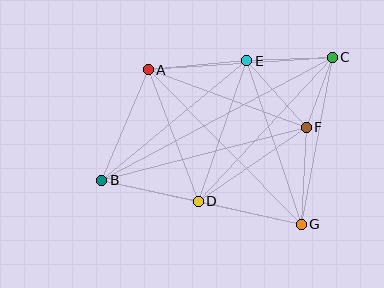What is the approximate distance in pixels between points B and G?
The distance between B and G is approximately 204 pixels.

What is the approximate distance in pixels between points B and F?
The distance between B and F is approximately 211 pixels.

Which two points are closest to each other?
Points C and F are closest to each other.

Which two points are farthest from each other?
Points B and C are farthest from each other.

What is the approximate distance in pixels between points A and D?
The distance between A and D is approximately 141 pixels.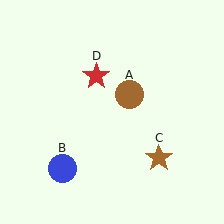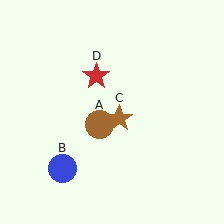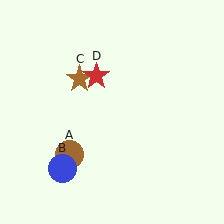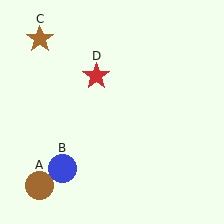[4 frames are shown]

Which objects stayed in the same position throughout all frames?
Blue circle (object B) and red star (object D) remained stationary.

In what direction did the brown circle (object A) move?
The brown circle (object A) moved down and to the left.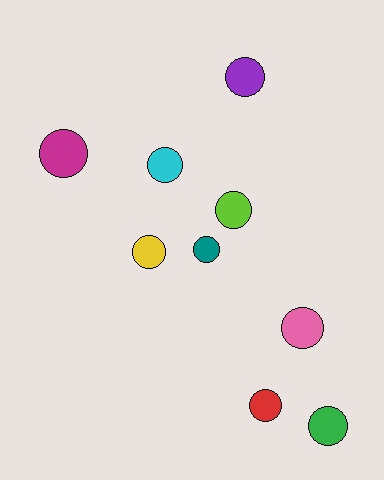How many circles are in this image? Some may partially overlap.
There are 9 circles.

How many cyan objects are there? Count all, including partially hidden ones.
There is 1 cyan object.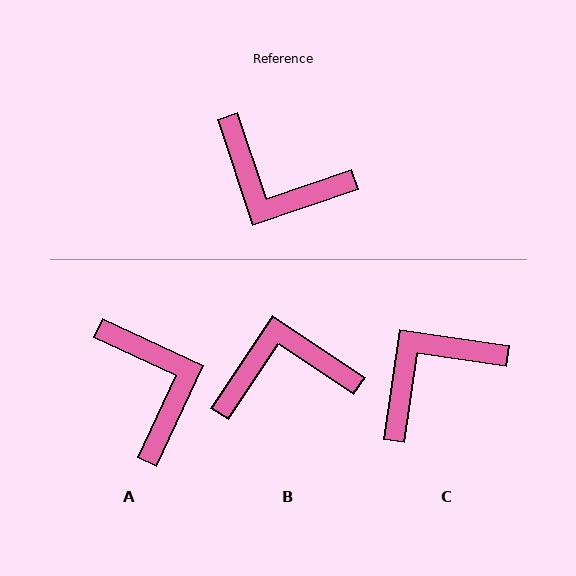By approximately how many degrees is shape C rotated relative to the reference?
Approximately 117 degrees clockwise.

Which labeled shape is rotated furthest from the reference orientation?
B, about 142 degrees away.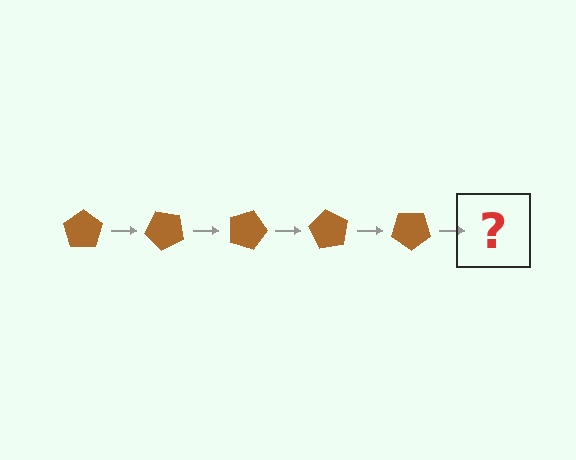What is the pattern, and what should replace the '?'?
The pattern is that the pentagon rotates 45 degrees each step. The '?' should be a brown pentagon rotated 225 degrees.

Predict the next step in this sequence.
The next step is a brown pentagon rotated 225 degrees.